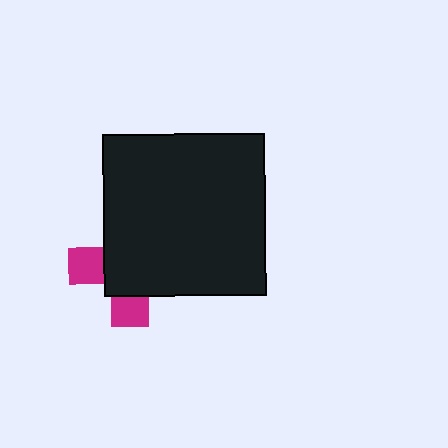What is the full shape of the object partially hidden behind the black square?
The partially hidden object is a magenta cross.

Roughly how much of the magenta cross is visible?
A small part of it is visible (roughly 32%).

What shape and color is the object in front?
The object in front is a black square.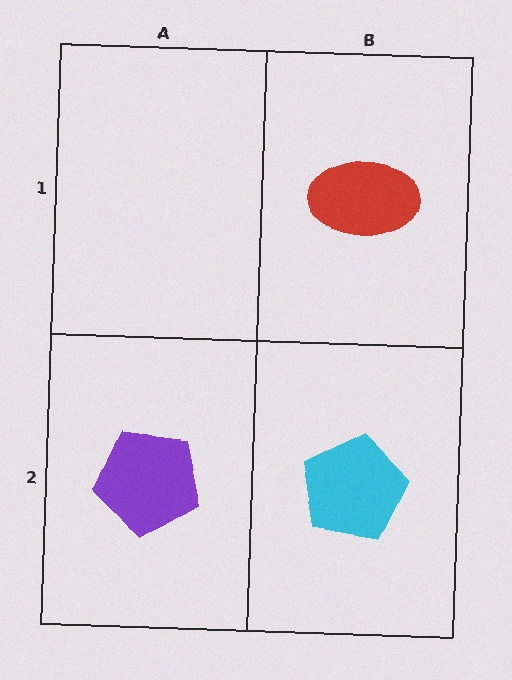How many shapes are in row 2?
2 shapes.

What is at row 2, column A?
A purple pentagon.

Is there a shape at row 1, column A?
No, that cell is empty.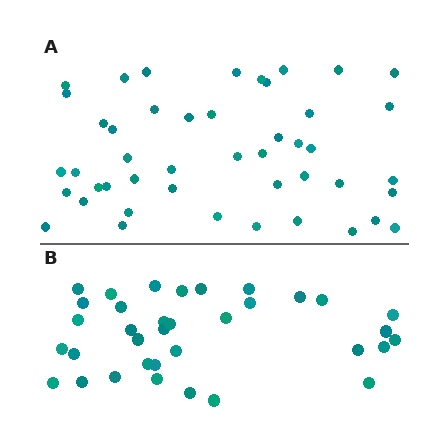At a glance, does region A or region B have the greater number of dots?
Region A (the top region) has more dots.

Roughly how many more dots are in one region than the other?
Region A has roughly 12 or so more dots than region B.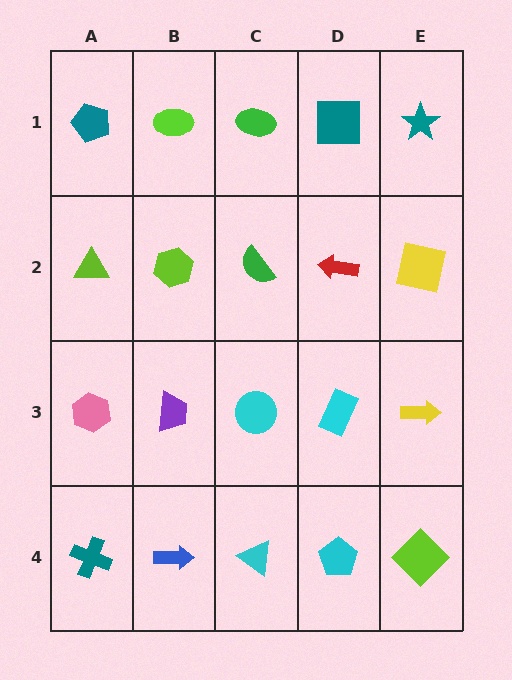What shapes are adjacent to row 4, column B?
A purple trapezoid (row 3, column B), a teal cross (row 4, column A), a cyan triangle (row 4, column C).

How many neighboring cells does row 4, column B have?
3.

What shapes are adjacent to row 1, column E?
A yellow square (row 2, column E), a teal square (row 1, column D).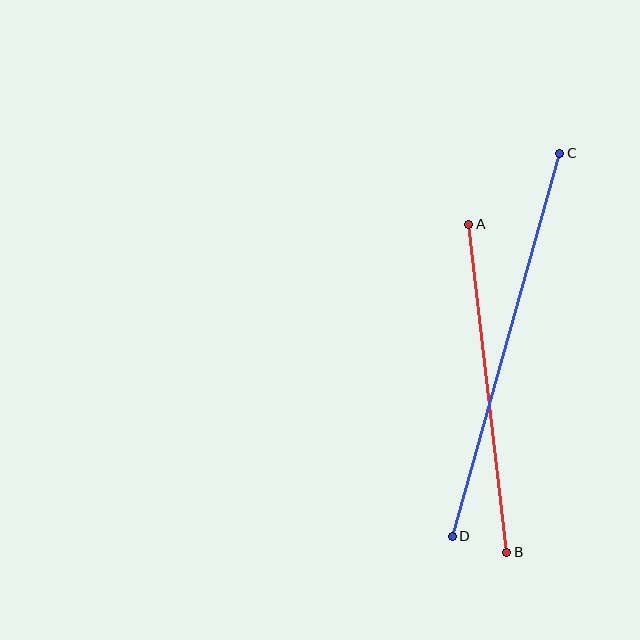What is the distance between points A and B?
The distance is approximately 331 pixels.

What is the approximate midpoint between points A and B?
The midpoint is at approximately (488, 388) pixels.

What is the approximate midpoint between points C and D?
The midpoint is at approximately (506, 345) pixels.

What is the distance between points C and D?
The distance is approximately 398 pixels.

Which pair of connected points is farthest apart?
Points C and D are farthest apart.